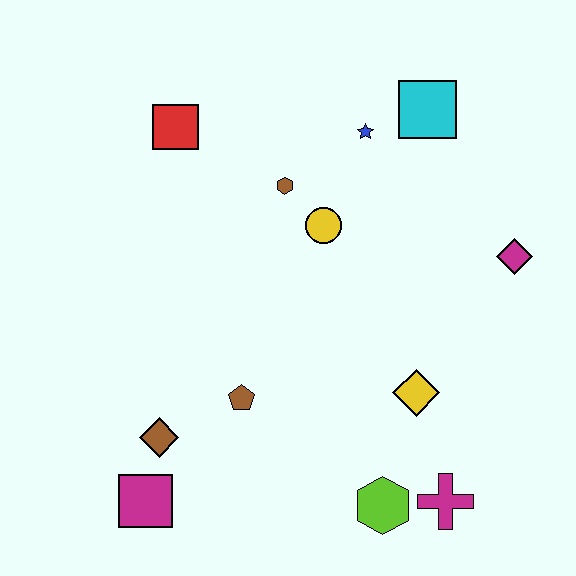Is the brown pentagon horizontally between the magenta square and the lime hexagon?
Yes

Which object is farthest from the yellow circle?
The magenta square is farthest from the yellow circle.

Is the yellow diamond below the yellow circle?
Yes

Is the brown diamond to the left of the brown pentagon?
Yes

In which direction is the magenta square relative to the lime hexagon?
The magenta square is to the left of the lime hexagon.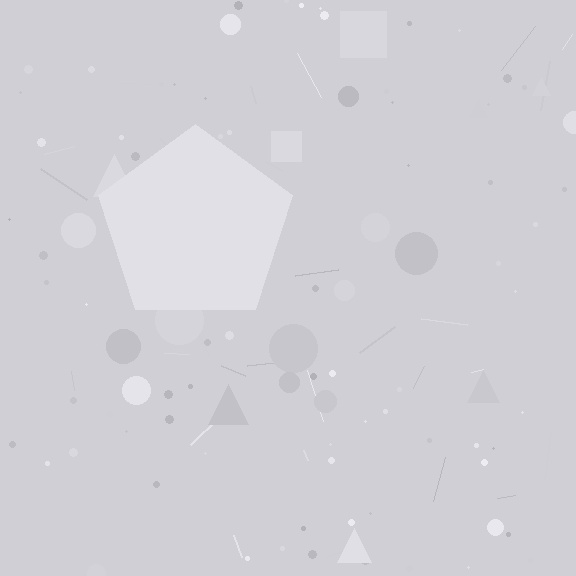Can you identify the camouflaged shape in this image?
The camouflaged shape is a pentagon.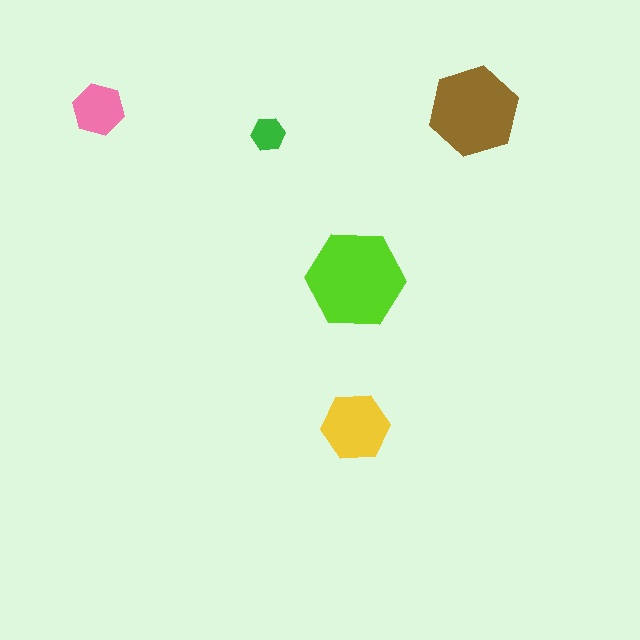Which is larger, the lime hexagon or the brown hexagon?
The lime one.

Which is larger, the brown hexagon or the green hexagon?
The brown one.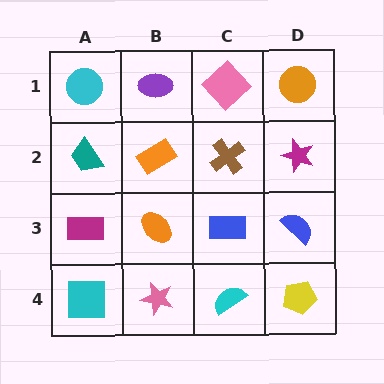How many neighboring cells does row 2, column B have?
4.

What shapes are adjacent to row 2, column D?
An orange circle (row 1, column D), a blue semicircle (row 3, column D), a brown cross (row 2, column C).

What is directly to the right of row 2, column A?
An orange rectangle.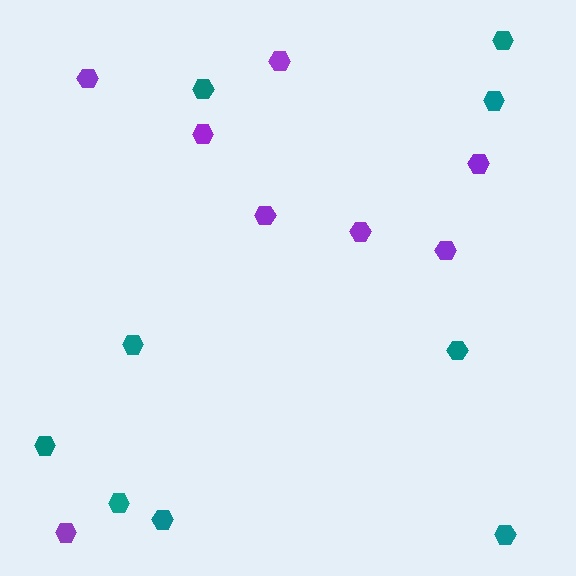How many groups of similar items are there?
There are 2 groups: one group of teal hexagons (9) and one group of purple hexagons (8).